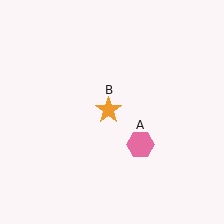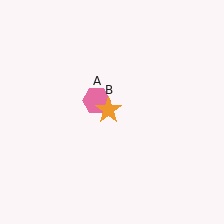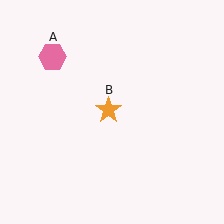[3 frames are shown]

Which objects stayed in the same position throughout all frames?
Orange star (object B) remained stationary.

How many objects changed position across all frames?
1 object changed position: pink hexagon (object A).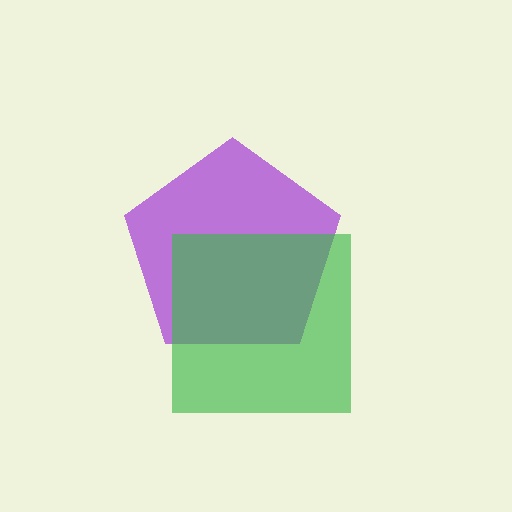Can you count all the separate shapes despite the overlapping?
Yes, there are 2 separate shapes.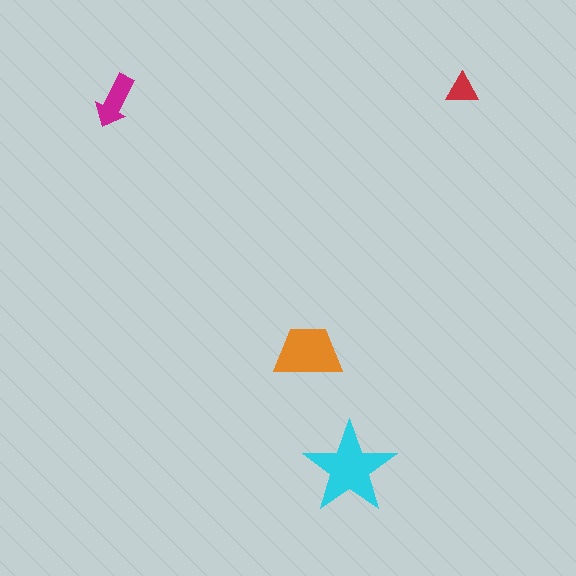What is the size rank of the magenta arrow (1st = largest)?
3rd.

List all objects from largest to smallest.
The cyan star, the orange trapezoid, the magenta arrow, the red triangle.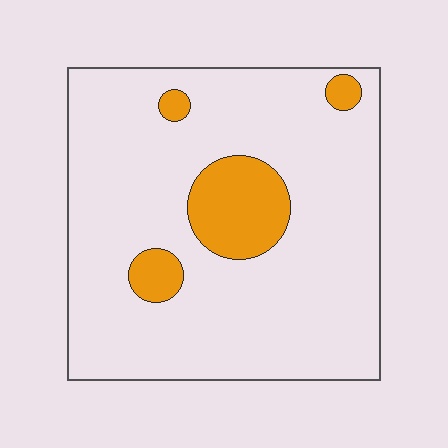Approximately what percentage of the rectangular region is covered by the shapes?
Approximately 15%.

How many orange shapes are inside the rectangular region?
4.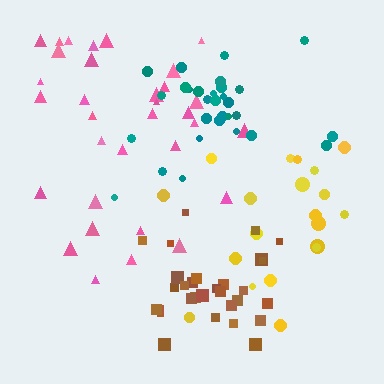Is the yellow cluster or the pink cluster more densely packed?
Pink.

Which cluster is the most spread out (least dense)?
Yellow.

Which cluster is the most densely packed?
Brown.